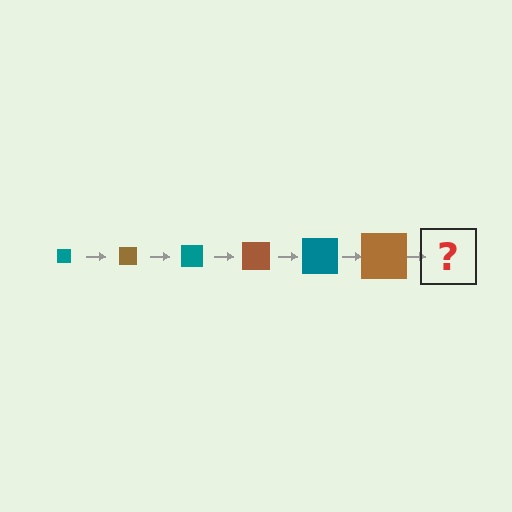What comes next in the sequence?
The next element should be a teal square, larger than the previous one.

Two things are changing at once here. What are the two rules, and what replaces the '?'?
The two rules are that the square grows larger each step and the color cycles through teal and brown. The '?' should be a teal square, larger than the previous one.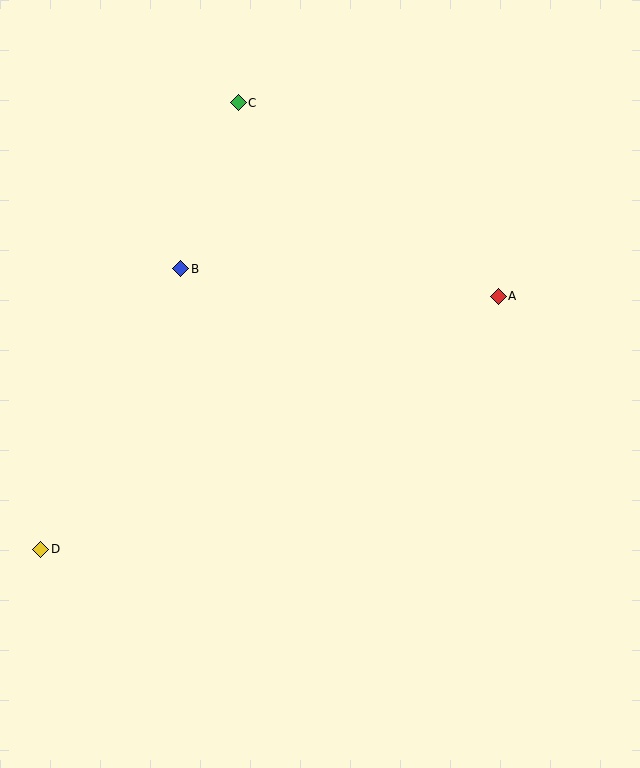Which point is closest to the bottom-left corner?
Point D is closest to the bottom-left corner.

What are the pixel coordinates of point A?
Point A is at (498, 296).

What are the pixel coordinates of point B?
Point B is at (181, 269).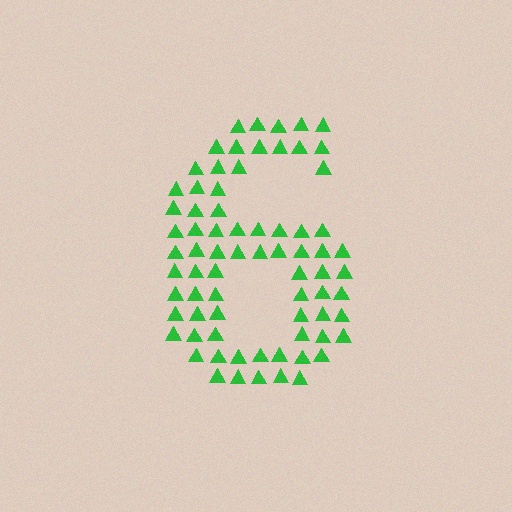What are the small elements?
The small elements are triangles.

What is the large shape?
The large shape is the digit 6.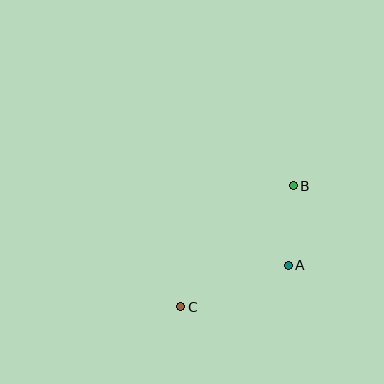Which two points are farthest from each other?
Points B and C are farthest from each other.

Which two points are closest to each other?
Points A and B are closest to each other.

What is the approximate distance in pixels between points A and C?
The distance between A and C is approximately 115 pixels.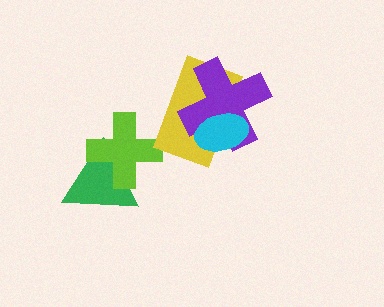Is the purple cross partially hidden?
Yes, it is partially covered by another shape.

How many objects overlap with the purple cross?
2 objects overlap with the purple cross.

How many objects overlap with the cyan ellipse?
2 objects overlap with the cyan ellipse.